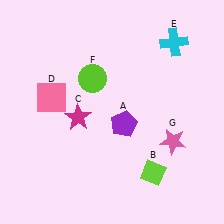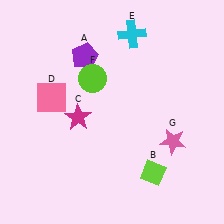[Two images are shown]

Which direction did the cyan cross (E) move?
The cyan cross (E) moved left.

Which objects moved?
The objects that moved are: the purple pentagon (A), the cyan cross (E).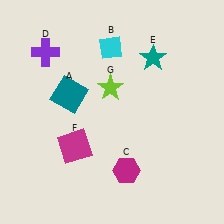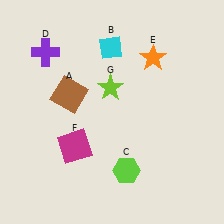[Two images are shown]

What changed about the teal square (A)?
In Image 1, A is teal. In Image 2, it changed to brown.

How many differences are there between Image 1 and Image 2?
There are 3 differences between the two images.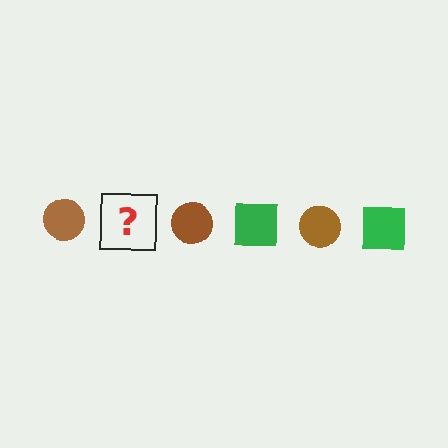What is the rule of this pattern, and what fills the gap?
The rule is that the pattern alternates between brown circle and green square. The gap should be filled with a green square.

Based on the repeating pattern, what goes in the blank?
The blank should be a green square.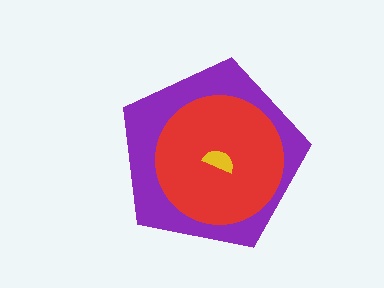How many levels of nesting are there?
3.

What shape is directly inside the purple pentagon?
The red circle.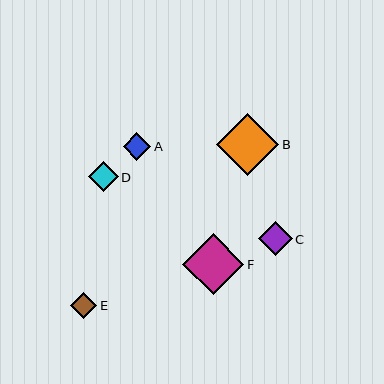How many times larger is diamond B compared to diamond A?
Diamond B is approximately 2.2 times the size of diamond A.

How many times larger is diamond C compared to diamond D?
Diamond C is approximately 1.1 times the size of diamond D.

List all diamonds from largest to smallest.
From largest to smallest: B, F, C, D, A, E.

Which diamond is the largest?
Diamond B is the largest with a size of approximately 62 pixels.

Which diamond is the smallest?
Diamond E is the smallest with a size of approximately 26 pixels.